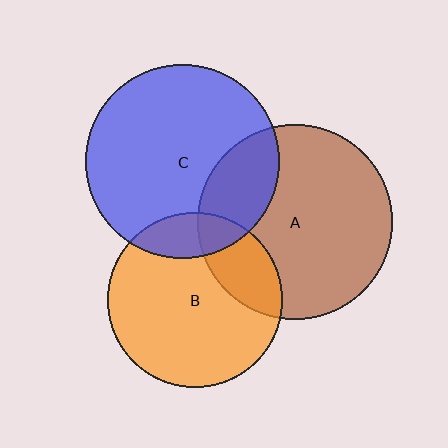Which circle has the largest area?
Circle A (brown).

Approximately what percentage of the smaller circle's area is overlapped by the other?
Approximately 15%.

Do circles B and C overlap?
Yes.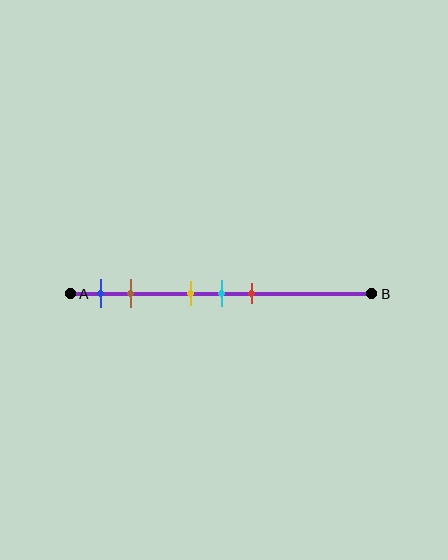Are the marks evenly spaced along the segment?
No, the marks are not evenly spaced.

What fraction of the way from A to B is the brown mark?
The brown mark is approximately 20% (0.2) of the way from A to B.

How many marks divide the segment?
There are 5 marks dividing the segment.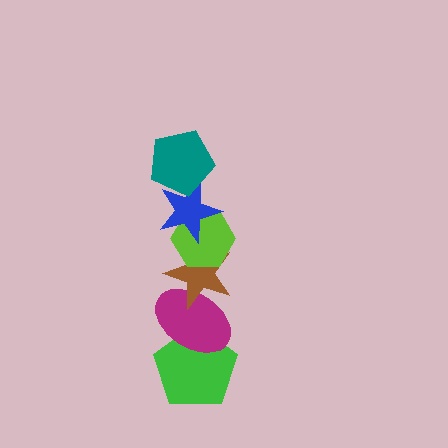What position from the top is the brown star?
The brown star is 4th from the top.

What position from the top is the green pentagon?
The green pentagon is 6th from the top.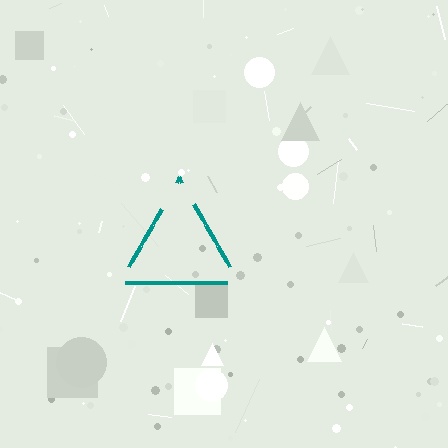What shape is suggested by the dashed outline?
The dashed outline suggests a triangle.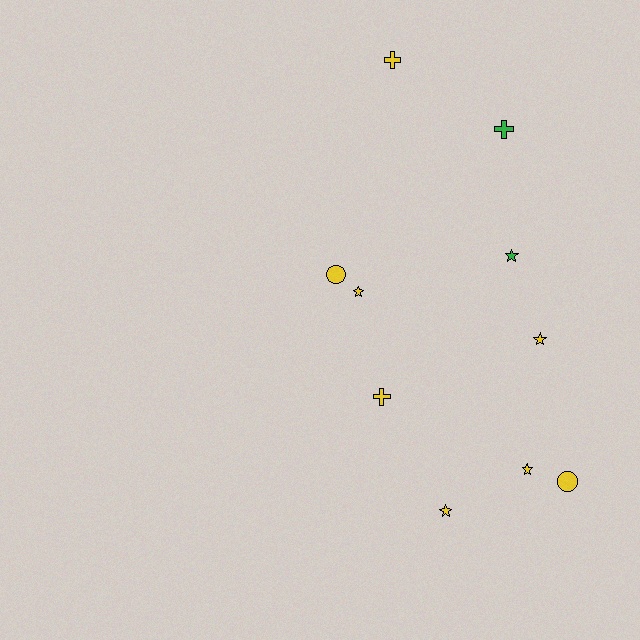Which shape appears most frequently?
Star, with 5 objects.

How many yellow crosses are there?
There are 2 yellow crosses.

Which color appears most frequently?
Yellow, with 8 objects.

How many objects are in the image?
There are 10 objects.